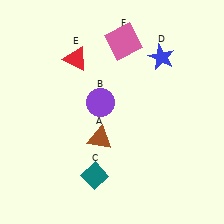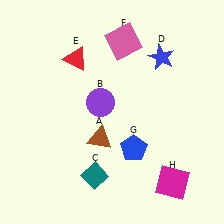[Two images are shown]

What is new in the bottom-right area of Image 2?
A magenta square (H) was added in the bottom-right area of Image 2.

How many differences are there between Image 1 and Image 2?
There are 2 differences between the two images.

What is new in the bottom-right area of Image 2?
A blue pentagon (G) was added in the bottom-right area of Image 2.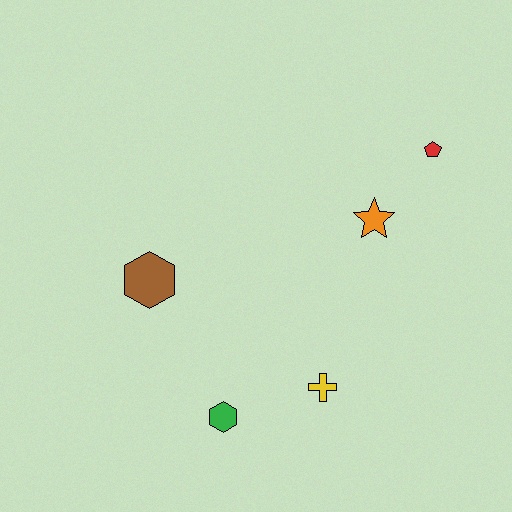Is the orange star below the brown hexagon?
No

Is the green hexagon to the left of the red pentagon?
Yes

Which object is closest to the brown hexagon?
The green hexagon is closest to the brown hexagon.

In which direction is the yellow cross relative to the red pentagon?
The yellow cross is below the red pentagon.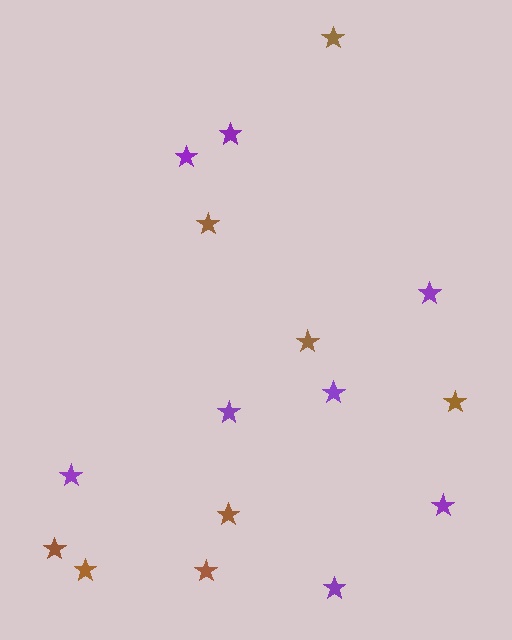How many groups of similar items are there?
There are 2 groups: one group of brown stars (8) and one group of purple stars (8).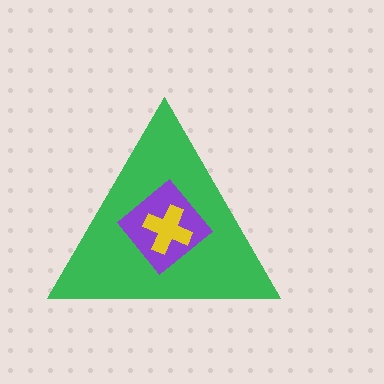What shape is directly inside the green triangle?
The purple diamond.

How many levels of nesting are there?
3.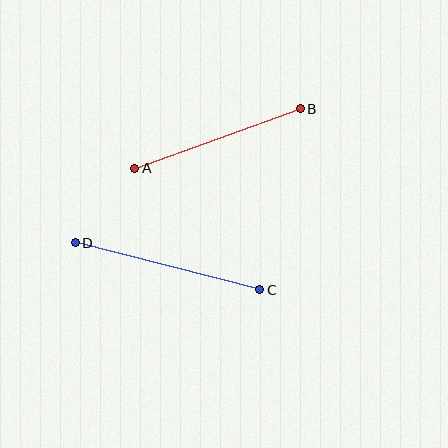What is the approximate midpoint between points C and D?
The midpoint is at approximately (168, 266) pixels.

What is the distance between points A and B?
The distance is approximately 176 pixels.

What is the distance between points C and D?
The distance is approximately 190 pixels.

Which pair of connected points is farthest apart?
Points C and D are farthest apart.